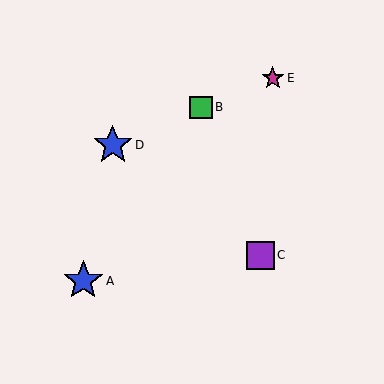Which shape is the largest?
The blue star (labeled D) is the largest.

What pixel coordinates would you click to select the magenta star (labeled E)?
Click at (273, 78) to select the magenta star E.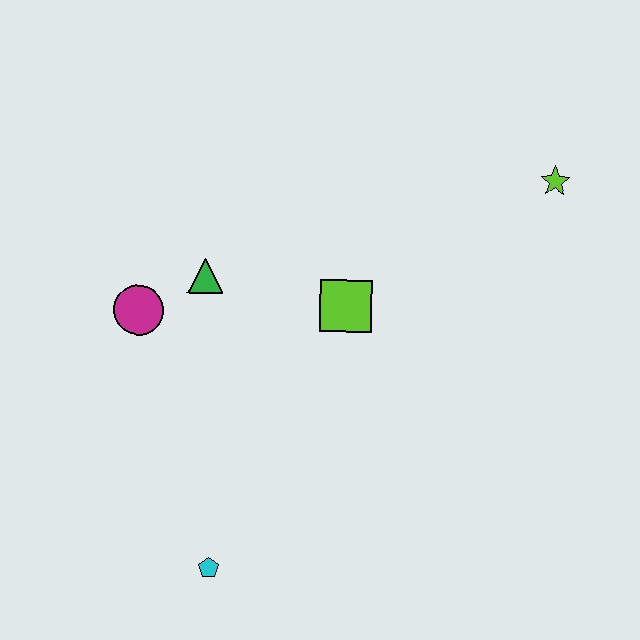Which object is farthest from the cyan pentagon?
The lime star is farthest from the cyan pentagon.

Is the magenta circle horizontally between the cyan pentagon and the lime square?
No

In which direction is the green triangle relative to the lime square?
The green triangle is to the left of the lime square.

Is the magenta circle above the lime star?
No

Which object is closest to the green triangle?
The magenta circle is closest to the green triangle.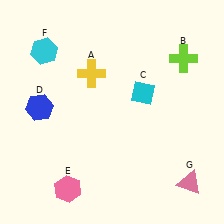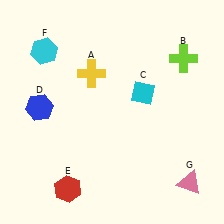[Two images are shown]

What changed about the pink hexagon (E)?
In Image 1, E is pink. In Image 2, it changed to red.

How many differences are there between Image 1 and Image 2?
There is 1 difference between the two images.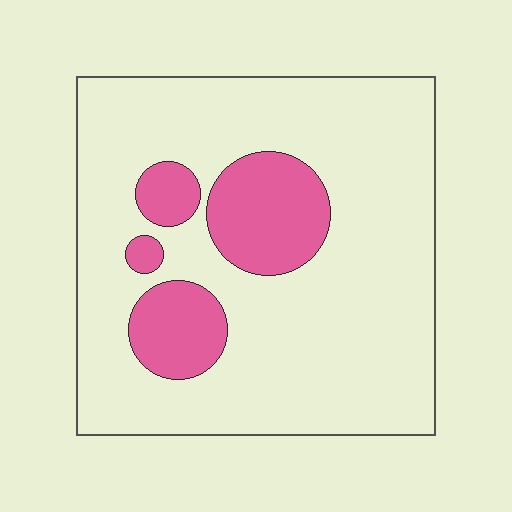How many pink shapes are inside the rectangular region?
4.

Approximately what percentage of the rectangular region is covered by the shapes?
Approximately 20%.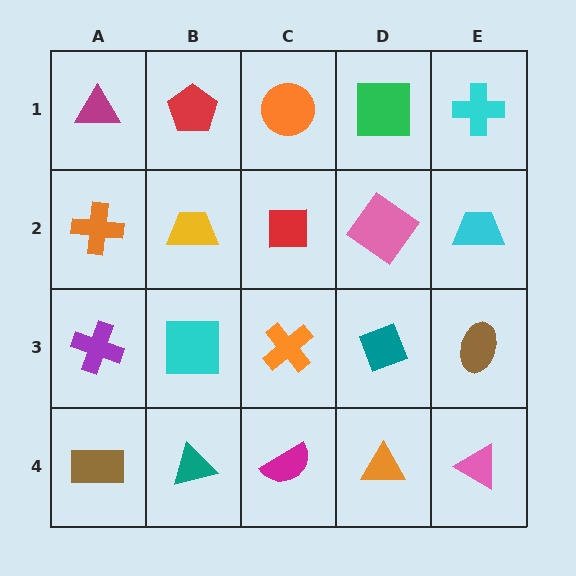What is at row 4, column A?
A brown rectangle.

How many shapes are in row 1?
5 shapes.